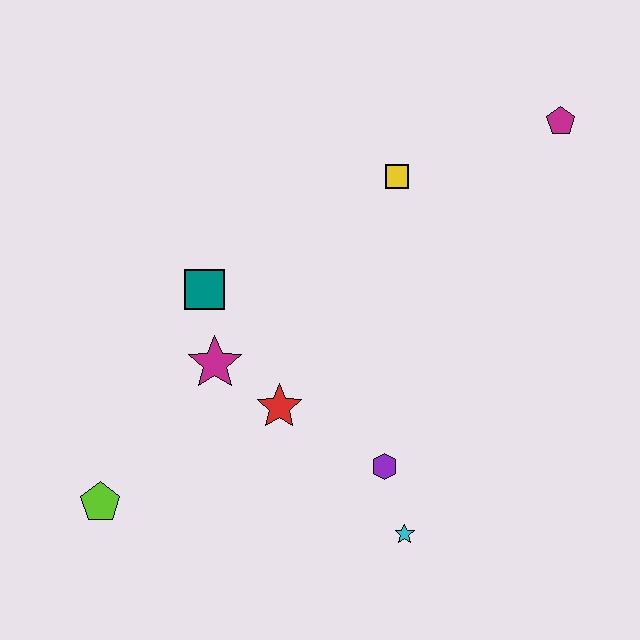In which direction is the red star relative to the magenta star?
The red star is to the right of the magenta star.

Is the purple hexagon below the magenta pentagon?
Yes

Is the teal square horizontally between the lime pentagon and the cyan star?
Yes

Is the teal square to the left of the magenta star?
Yes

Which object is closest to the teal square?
The magenta star is closest to the teal square.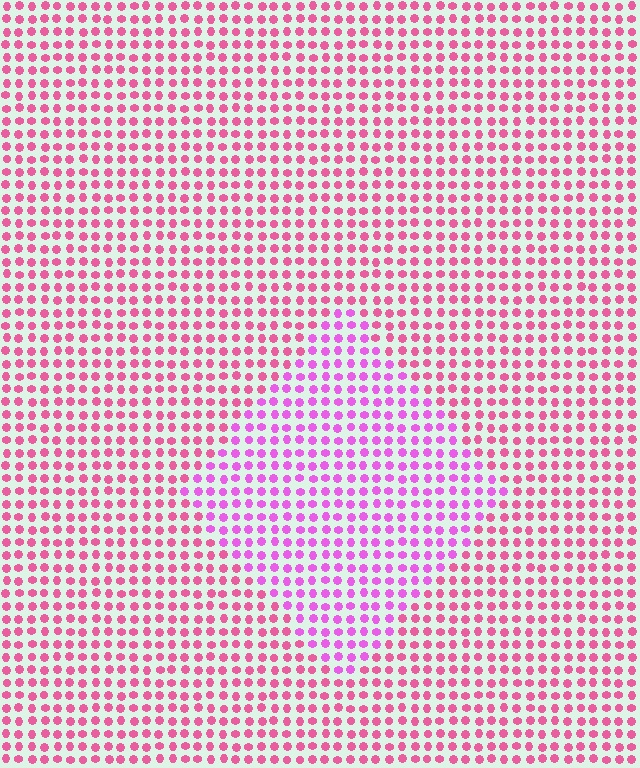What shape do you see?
I see a diamond.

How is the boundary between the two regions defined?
The boundary is defined purely by a slight shift in hue (about 31 degrees). Spacing, size, and orientation are identical on both sides.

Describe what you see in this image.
The image is filled with small pink elements in a uniform arrangement. A diamond-shaped region is visible where the elements are tinted to a slightly different hue, forming a subtle color boundary.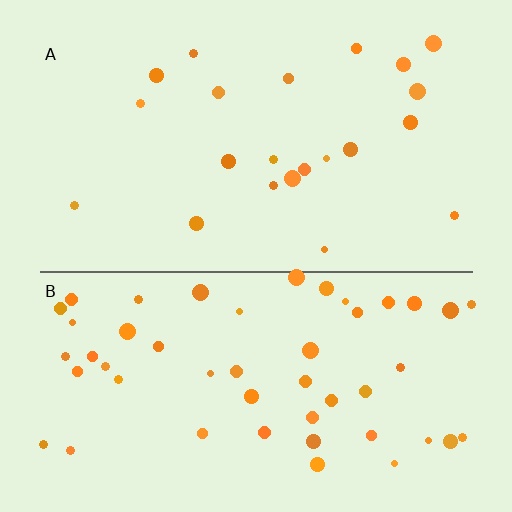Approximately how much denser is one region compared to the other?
Approximately 2.3× — region B over region A.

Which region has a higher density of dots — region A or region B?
B (the bottom).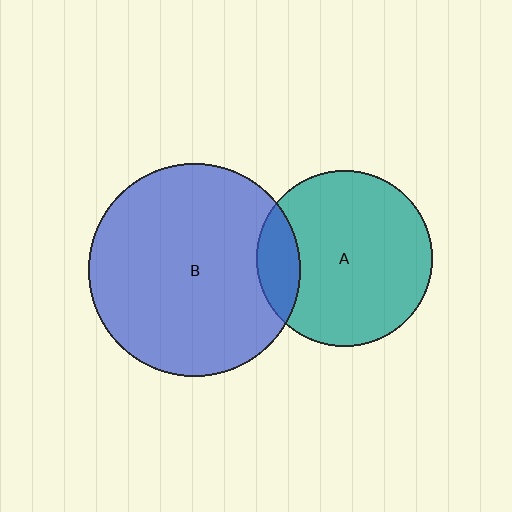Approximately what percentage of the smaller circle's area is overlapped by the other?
Approximately 15%.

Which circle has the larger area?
Circle B (blue).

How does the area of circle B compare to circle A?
Approximately 1.5 times.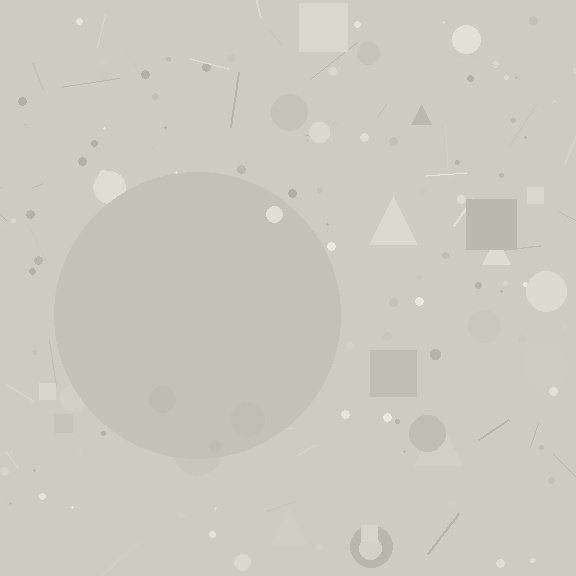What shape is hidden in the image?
A circle is hidden in the image.